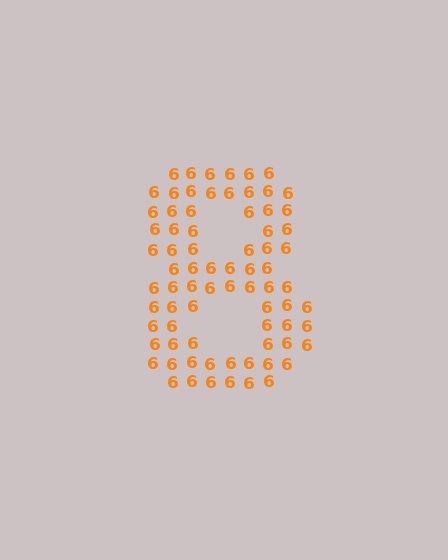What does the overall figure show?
The overall figure shows the digit 8.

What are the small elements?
The small elements are digit 6's.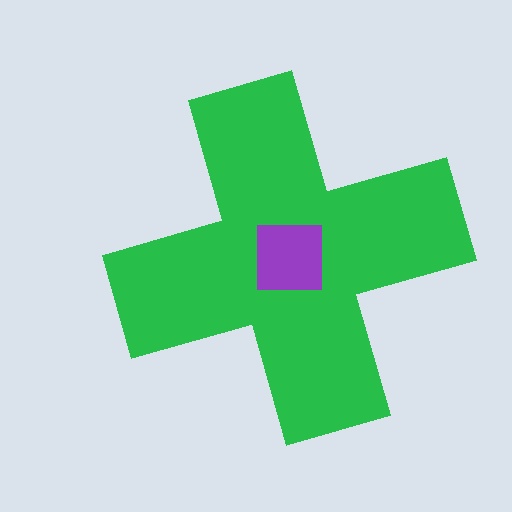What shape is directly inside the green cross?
The purple square.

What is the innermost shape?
The purple square.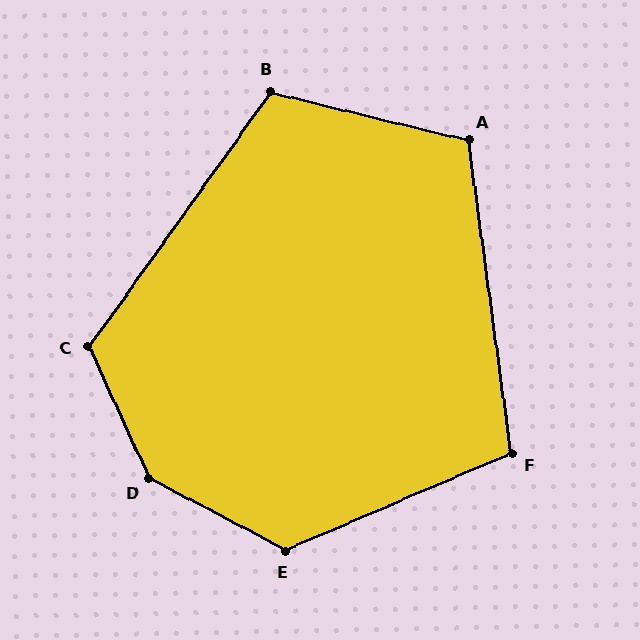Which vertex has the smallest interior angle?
F, at approximately 106 degrees.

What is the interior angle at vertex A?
Approximately 112 degrees (obtuse).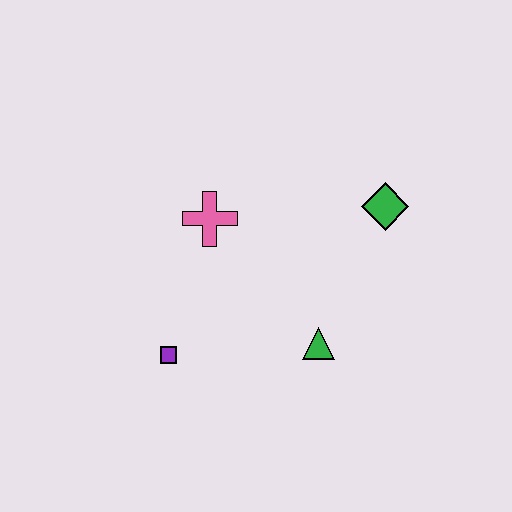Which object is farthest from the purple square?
The green diamond is farthest from the purple square.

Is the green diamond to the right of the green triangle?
Yes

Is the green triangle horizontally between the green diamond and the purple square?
Yes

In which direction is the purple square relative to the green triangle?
The purple square is to the left of the green triangle.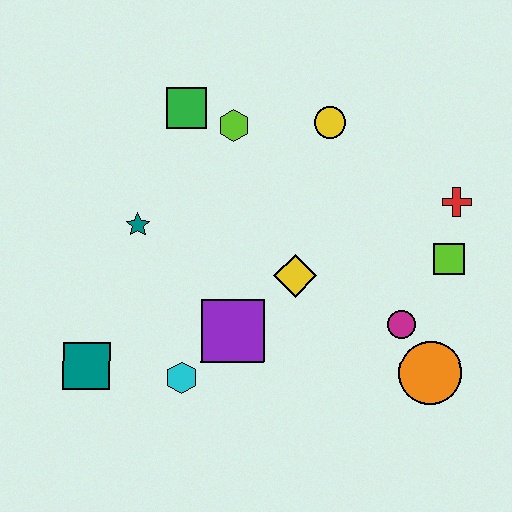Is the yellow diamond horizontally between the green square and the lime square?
Yes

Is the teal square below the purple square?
Yes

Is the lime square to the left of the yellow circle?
No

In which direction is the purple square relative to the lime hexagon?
The purple square is below the lime hexagon.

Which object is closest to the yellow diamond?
The purple square is closest to the yellow diamond.